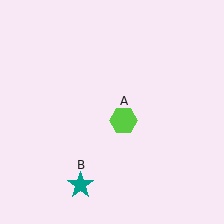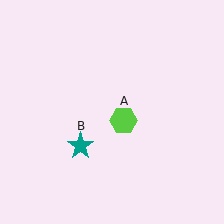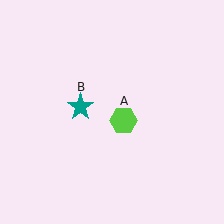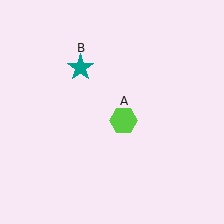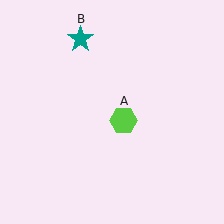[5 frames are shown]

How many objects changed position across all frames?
1 object changed position: teal star (object B).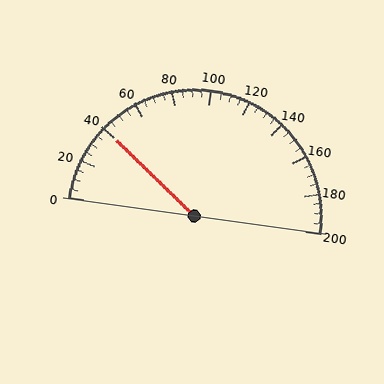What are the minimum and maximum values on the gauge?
The gauge ranges from 0 to 200.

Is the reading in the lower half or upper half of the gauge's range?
The reading is in the lower half of the range (0 to 200).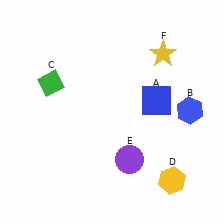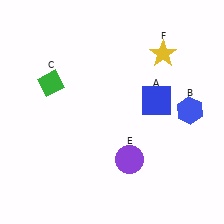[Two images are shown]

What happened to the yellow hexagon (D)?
The yellow hexagon (D) was removed in Image 2. It was in the bottom-right area of Image 1.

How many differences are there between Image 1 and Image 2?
There is 1 difference between the two images.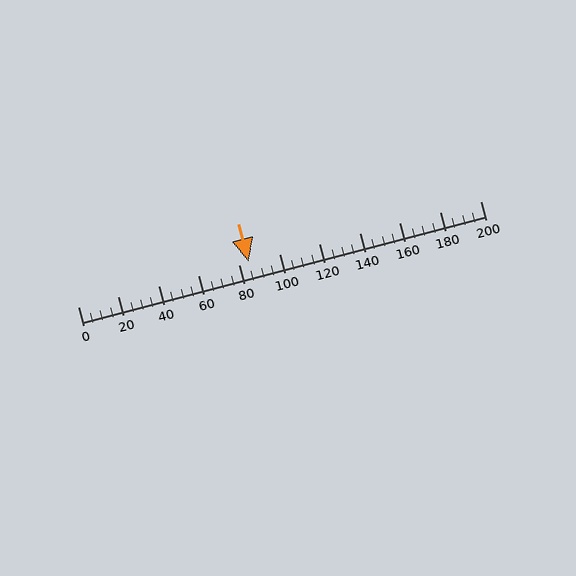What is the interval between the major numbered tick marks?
The major tick marks are spaced 20 units apart.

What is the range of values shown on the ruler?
The ruler shows values from 0 to 200.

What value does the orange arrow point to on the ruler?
The orange arrow points to approximately 85.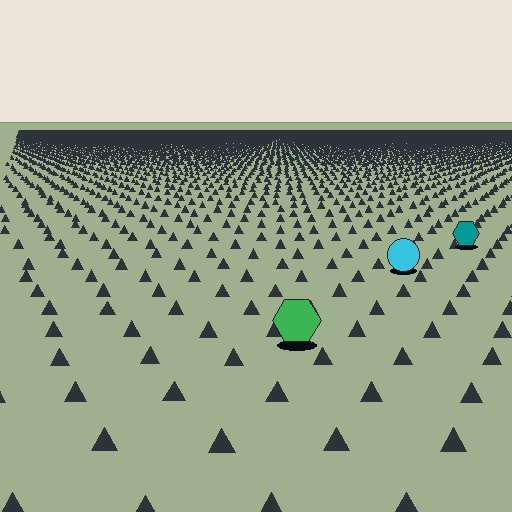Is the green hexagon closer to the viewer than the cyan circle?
Yes. The green hexagon is closer — you can tell from the texture gradient: the ground texture is coarser near it.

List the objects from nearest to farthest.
From nearest to farthest: the green hexagon, the cyan circle, the teal hexagon.